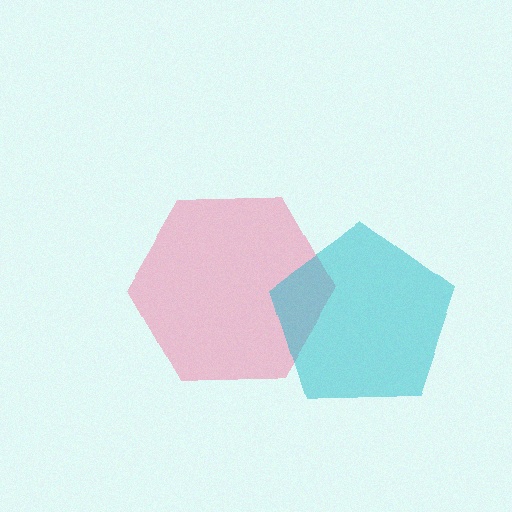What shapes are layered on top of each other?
The layered shapes are: a pink hexagon, a cyan pentagon.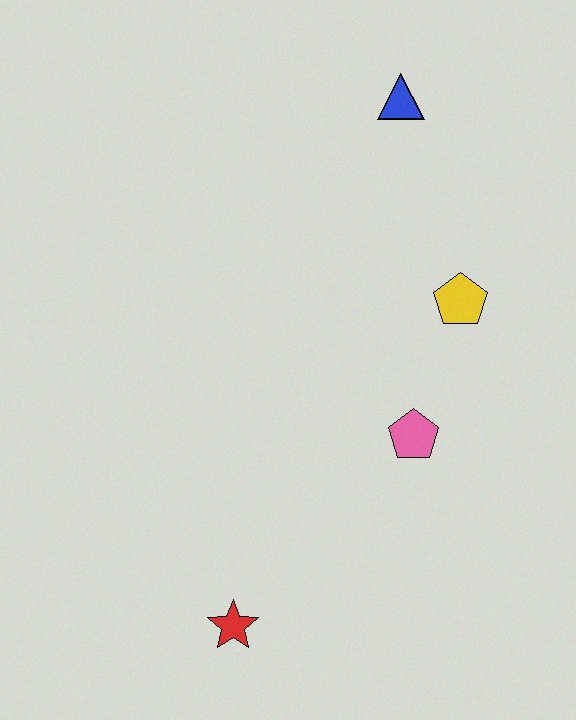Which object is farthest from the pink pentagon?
The blue triangle is farthest from the pink pentagon.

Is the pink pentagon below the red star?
No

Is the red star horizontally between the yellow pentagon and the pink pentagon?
No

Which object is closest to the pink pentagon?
The yellow pentagon is closest to the pink pentagon.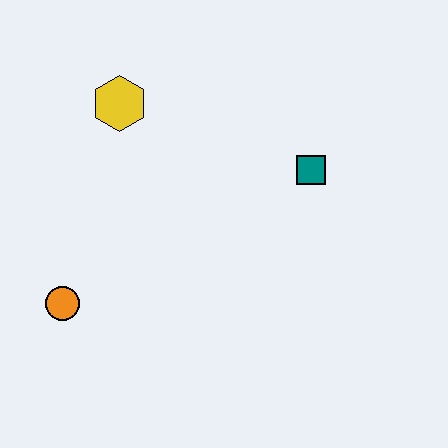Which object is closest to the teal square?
The yellow hexagon is closest to the teal square.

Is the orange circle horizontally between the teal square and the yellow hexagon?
No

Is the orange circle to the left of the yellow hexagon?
Yes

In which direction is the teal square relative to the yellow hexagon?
The teal square is to the right of the yellow hexagon.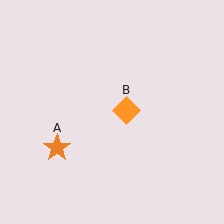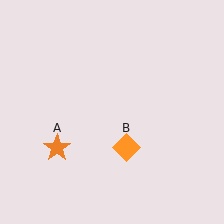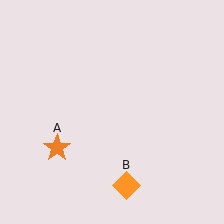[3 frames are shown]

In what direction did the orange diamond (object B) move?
The orange diamond (object B) moved down.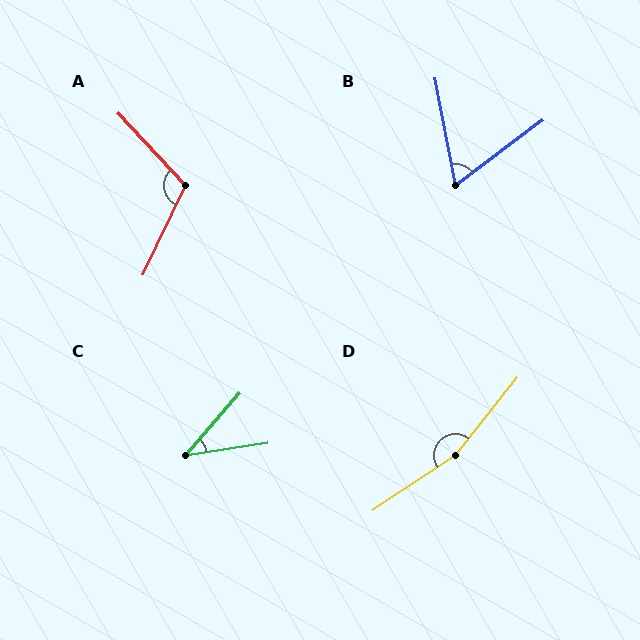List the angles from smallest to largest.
C (40°), B (64°), A (111°), D (162°).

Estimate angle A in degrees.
Approximately 111 degrees.